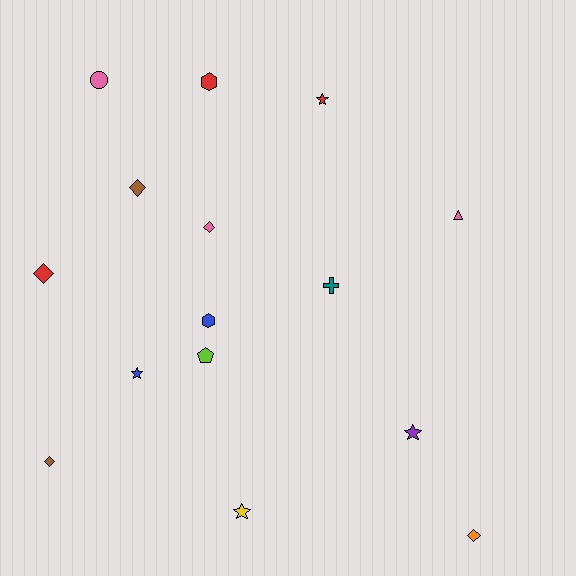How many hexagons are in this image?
There are 2 hexagons.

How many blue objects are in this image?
There are 2 blue objects.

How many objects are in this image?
There are 15 objects.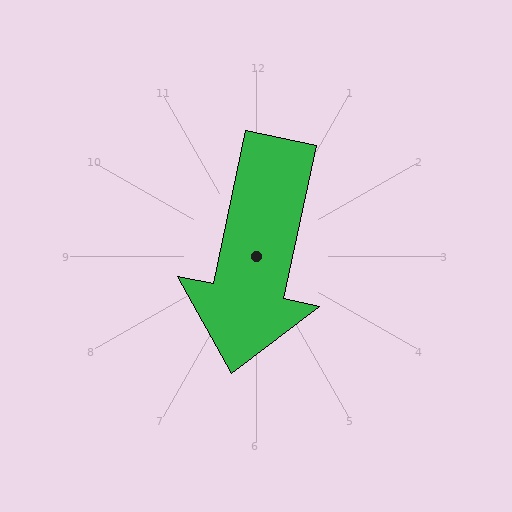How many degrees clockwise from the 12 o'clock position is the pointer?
Approximately 192 degrees.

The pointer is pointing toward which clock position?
Roughly 6 o'clock.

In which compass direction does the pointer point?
South.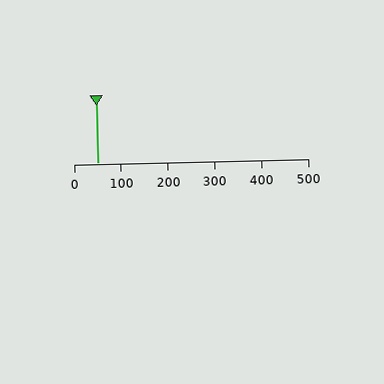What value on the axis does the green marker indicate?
The marker indicates approximately 50.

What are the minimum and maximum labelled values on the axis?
The axis runs from 0 to 500.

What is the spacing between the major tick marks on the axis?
The major ticks are spaced 100 apart.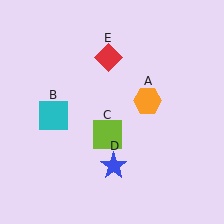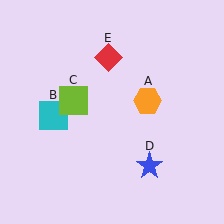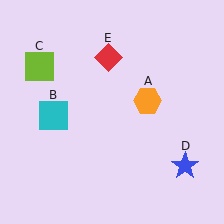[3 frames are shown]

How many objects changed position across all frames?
2 objects changed position: lime square (object C), blue star (object D).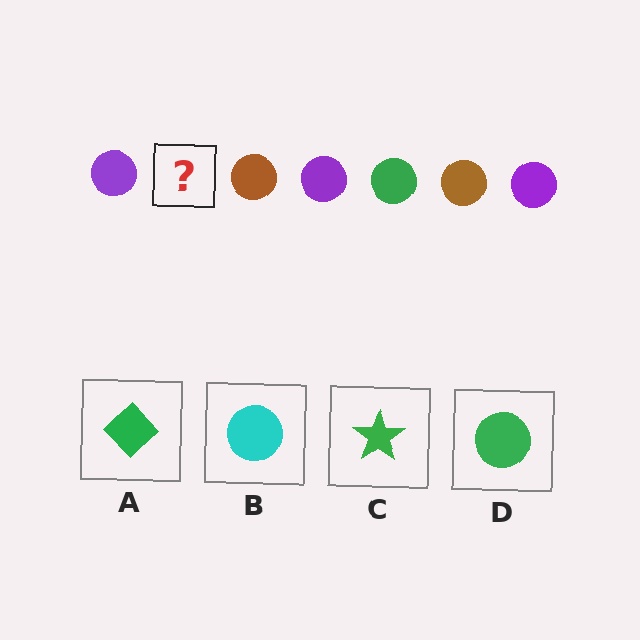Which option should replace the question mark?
Option D.